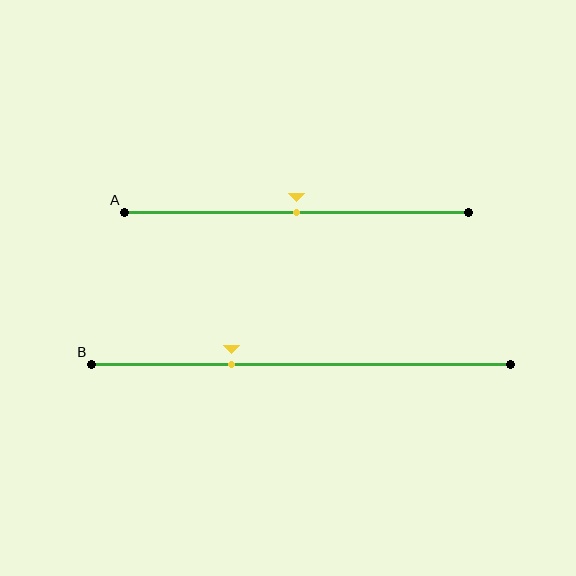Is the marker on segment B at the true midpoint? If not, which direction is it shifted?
No, the marker on segment B is shifted to the left by about 17% of the segment length.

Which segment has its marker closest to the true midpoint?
Segment A has its marker closest to the true midpoint.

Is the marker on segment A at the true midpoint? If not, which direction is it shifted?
Yes, the marker on segment A is at the true midpoint.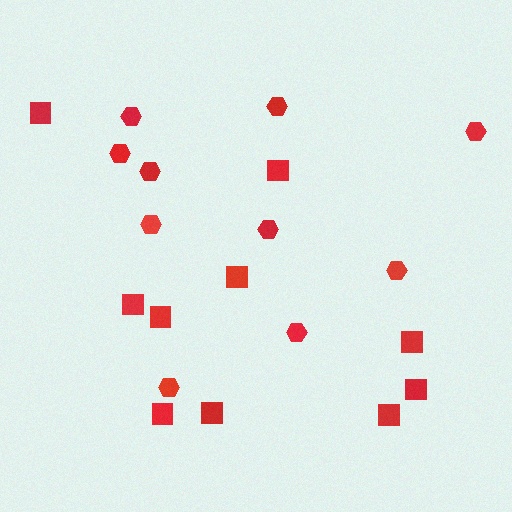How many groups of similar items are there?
There are 2 groups: one group of squares (10) and one group of hexagons (10).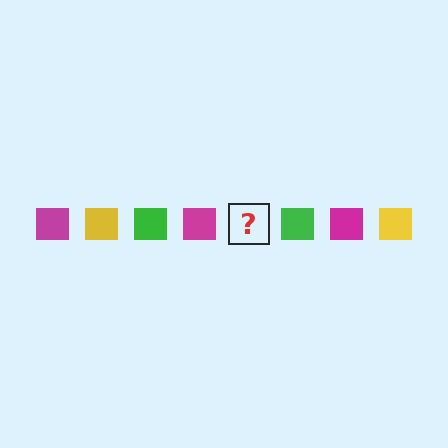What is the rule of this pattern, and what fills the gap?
The rule is that the pattern cycles through magenta, yellow, green squares. The gap should be filled with a yellow square.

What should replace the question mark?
The question mark should be replaced with a yellow square.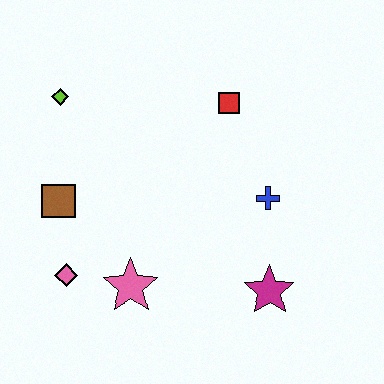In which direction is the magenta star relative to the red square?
The magenta star is below the red square.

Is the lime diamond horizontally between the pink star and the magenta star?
No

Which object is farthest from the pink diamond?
The red square is farthest from the pink diamond.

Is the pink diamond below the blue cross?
Yes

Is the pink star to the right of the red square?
No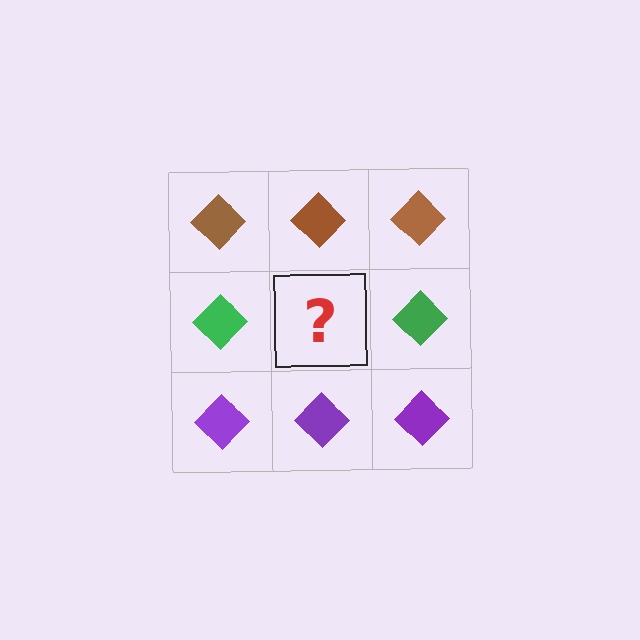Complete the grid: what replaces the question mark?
The question mark should be replaced with a green diamond.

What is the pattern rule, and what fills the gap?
The rule is that each row has a consistent color. The gap should be filled with a green diamond.